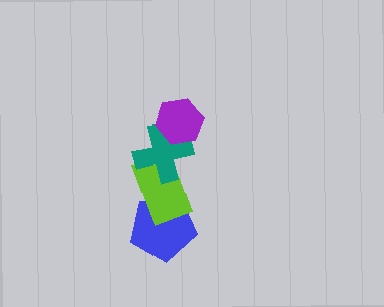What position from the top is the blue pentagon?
The blue pentagon is 4th from the top.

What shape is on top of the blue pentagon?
The lime rectangle is on top of the blue pentagon.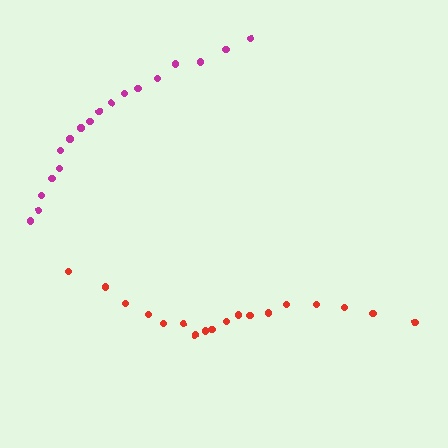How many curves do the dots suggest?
There are 2 distinct paths.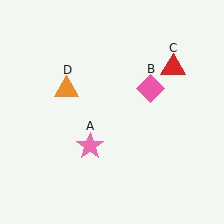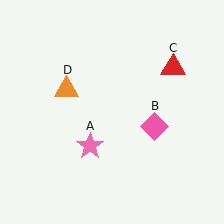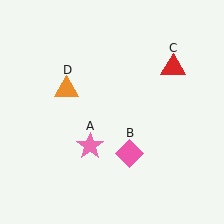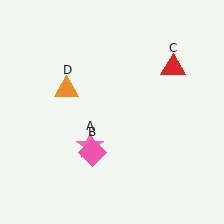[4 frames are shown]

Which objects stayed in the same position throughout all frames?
Pink star (object A) and red triangle (object C) and orange triangle (object D) remained stationary.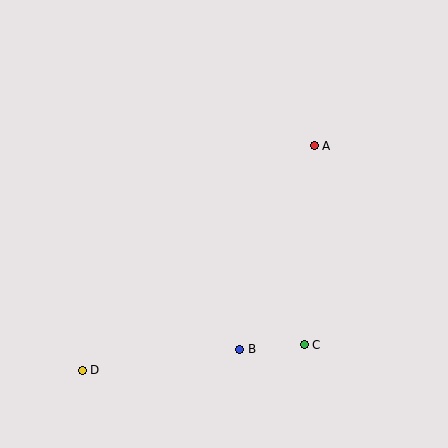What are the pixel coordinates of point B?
Point B is at (240, 349).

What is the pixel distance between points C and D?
The distance between C and D is 224 pixels.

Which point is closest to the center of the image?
Point A at (314, 146) is closest to the center.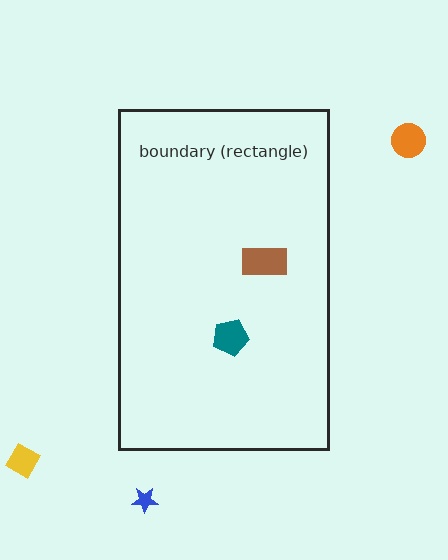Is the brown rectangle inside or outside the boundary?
Inside.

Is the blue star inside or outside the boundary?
Outside.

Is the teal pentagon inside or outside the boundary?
Inside.